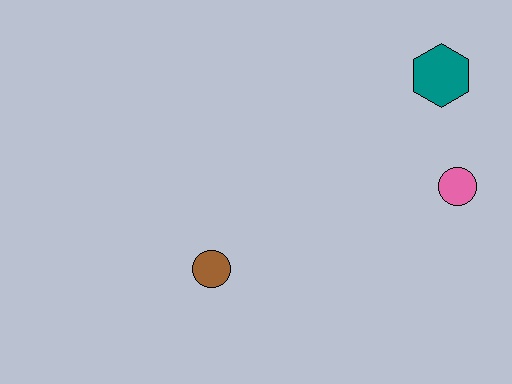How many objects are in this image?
There are 3 objects.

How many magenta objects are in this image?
There are no magenta objects.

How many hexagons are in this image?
There is 1 hexagon.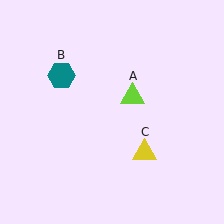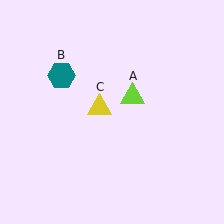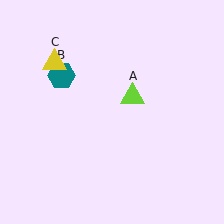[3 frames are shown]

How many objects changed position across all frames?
1 object changed position: yellow triangle (object C).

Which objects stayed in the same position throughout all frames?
Lime triangle (object A) and teal hexagon (object B) remained stationary.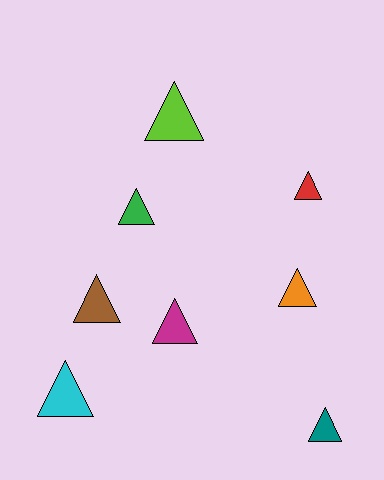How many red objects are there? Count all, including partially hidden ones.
There is 1 red object.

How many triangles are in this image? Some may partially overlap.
There are 8 triangles.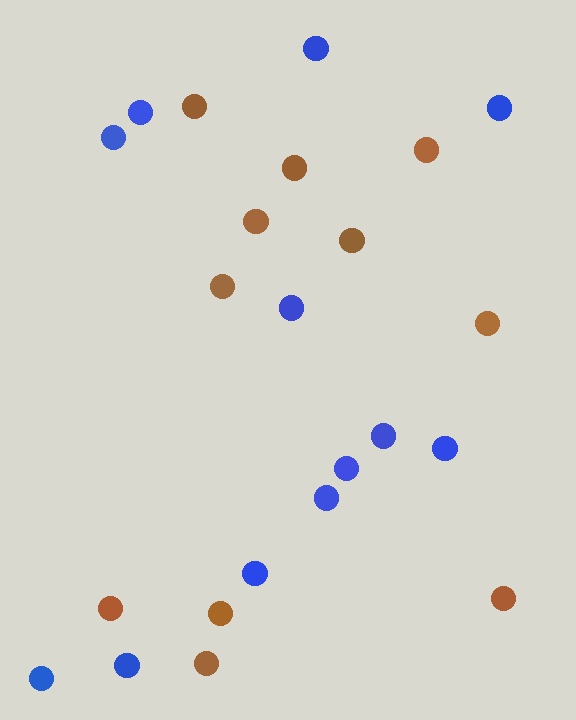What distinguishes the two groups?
There are 2 groups: one group of brown circles (11) and one group of blue circles (12).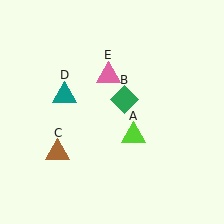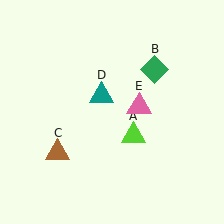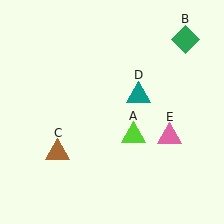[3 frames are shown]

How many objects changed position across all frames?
3 objects changed position: green diamond (object B), teal triangle (object D), pink triangle (object E).